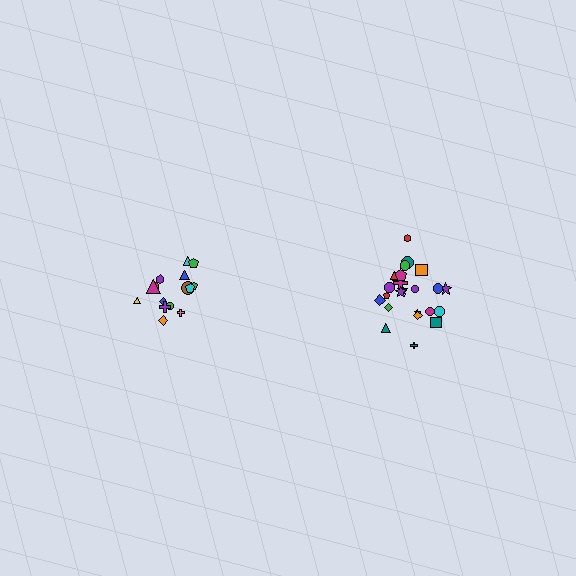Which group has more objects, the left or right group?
The right group.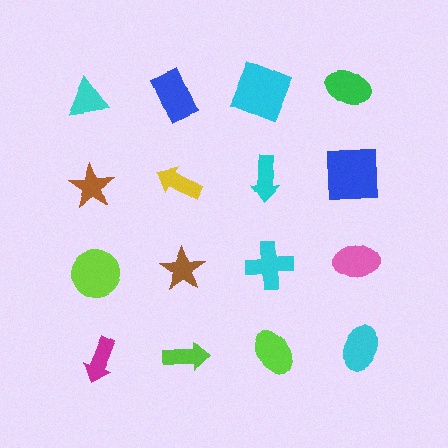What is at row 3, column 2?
A brown star.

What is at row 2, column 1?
A brown star.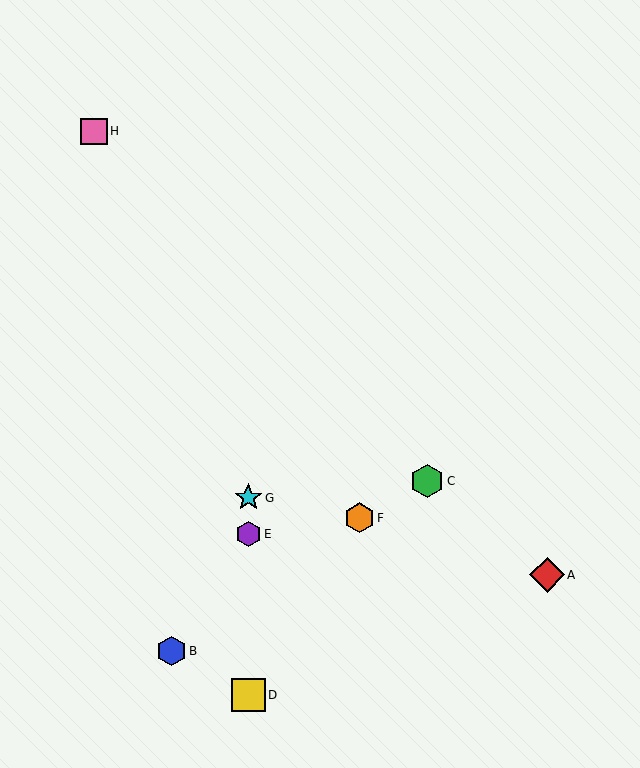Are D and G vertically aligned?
Yes, both are at x≈248.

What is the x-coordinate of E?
Object E is at x≈248.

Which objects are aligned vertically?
Objects D, E, G are aligned vertically.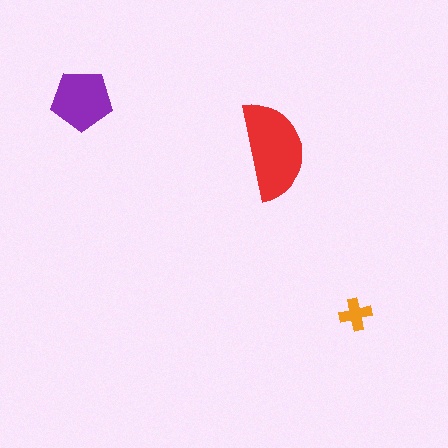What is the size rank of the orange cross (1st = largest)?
3rd.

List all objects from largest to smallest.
The red semicircle, the purple pentagon, the orange cross.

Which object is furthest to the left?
The purple pentagon is leftmost.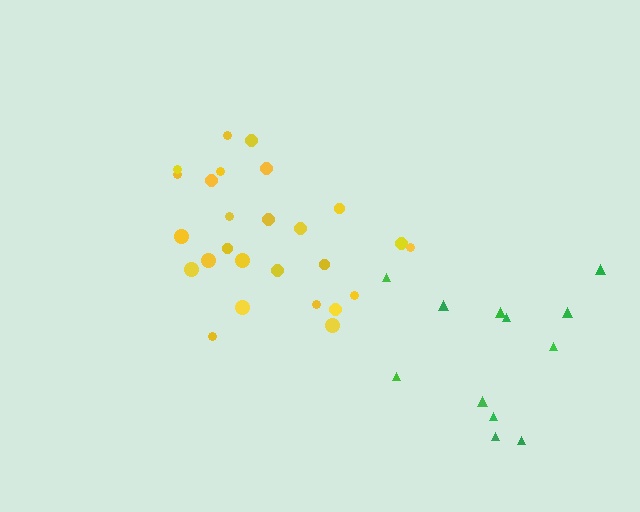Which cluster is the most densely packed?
Yellow.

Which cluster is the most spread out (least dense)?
Green.